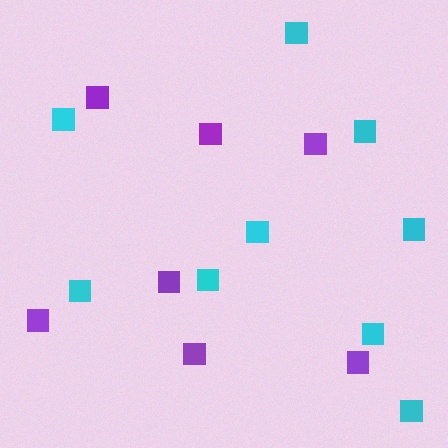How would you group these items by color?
There are 2 groups: one group of cyan squares (9) and one group of purple squares (7).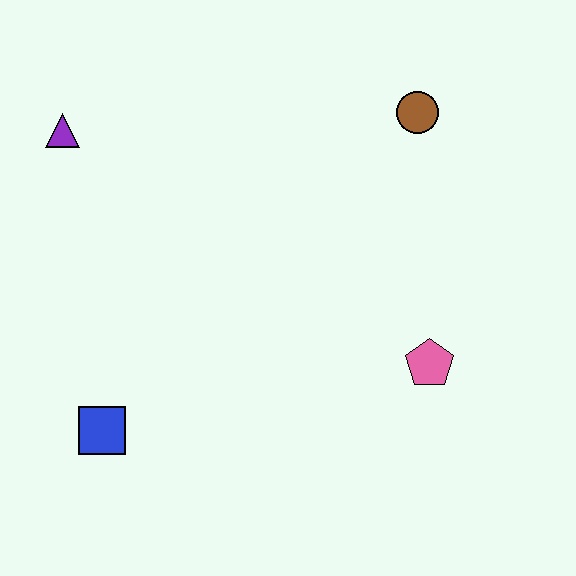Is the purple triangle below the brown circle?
Yes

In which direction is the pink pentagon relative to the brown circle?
The pink pentagon is below the brown circle.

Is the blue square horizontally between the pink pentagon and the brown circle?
No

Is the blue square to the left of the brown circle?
Yes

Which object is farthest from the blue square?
The brown circle is farthest from the blue square.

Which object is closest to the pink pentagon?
The brown circle is closest to the pink pentagon.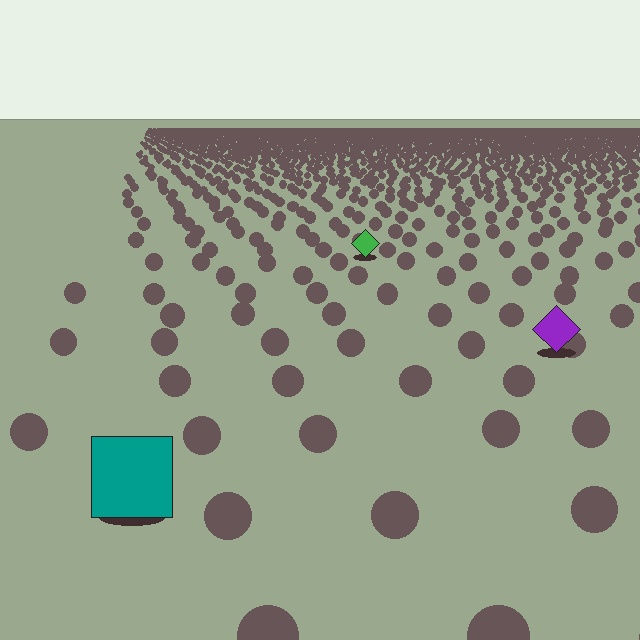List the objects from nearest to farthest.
From nearest to farthest: the teal square, the purple diamond, the green diamond.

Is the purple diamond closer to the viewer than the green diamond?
Yes. The purple diamond is closer — you can tell from the texture gradient: the ground texture is coarser near it.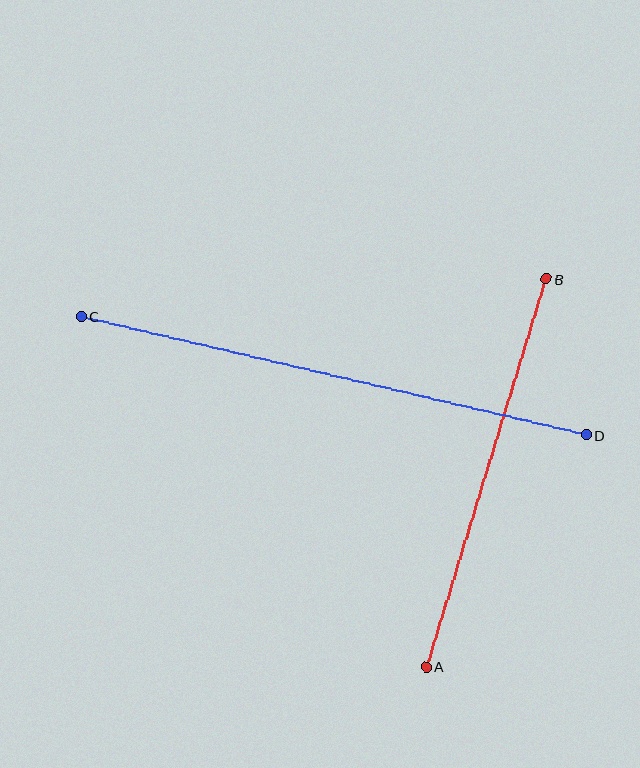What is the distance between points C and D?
The distance is approximately 519 pixels.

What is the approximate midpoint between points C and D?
The midpoint is at approximately (334, 376) pixels.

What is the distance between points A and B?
The distance is approximately 406 pixels.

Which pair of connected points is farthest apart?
Points C and D are farthest apart.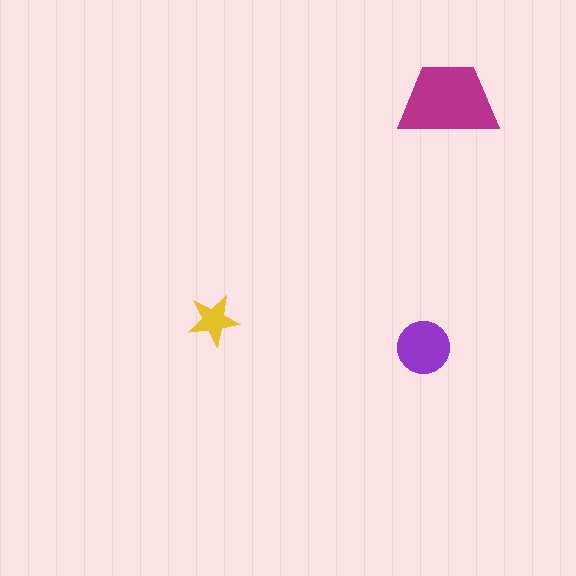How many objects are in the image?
There are 3 objects in the image.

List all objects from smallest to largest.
The yellow star, the purple circle, the magenta trapezoid.